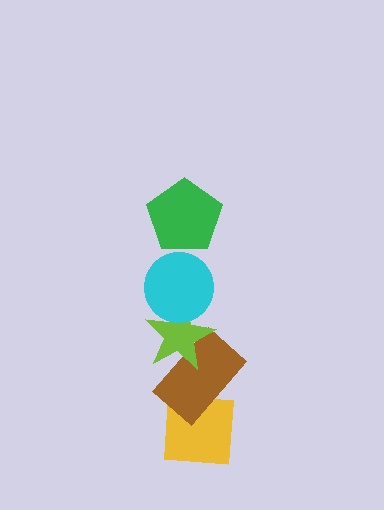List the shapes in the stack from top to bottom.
From top to bottom: the green pentagon, the cyan circle, the lime star, the brown rectangle, the yellow square.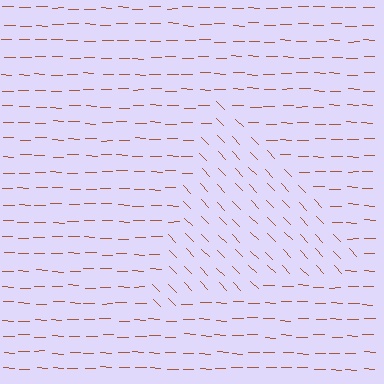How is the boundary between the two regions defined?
The boundary is defined purely by a change in line orientation (approximately 45 degrees difference). All lines are the same color and thickness.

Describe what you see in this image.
The image is filled with small brown line segments. A triangle region in the image has lines oriented differently from the surrounding lines, creating a visible texture boundary.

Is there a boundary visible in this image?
Yes, there is a texture boundary formed by a change in line orientation.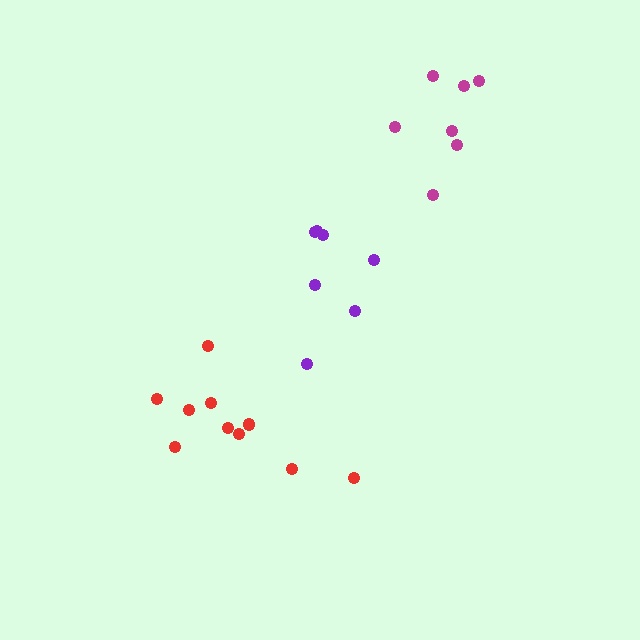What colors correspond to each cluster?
The clusters are colored: red, purple, magenta.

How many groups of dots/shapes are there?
There are 3 groups.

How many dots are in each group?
Group 1: 10 dots, Group 2: 7 dots, Group 3: 7 dots (24 total).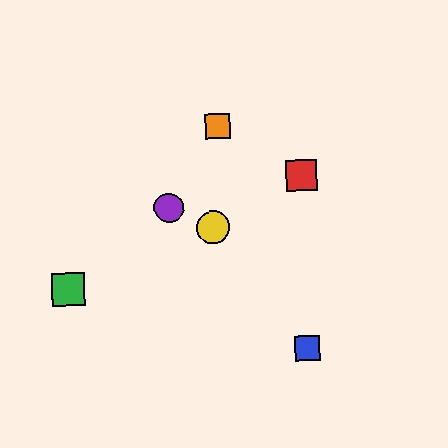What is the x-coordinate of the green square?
The green square is at x≈68.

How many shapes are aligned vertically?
2 shapes (the red square, the blue square) are aligned vertically.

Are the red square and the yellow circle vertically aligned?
No, the red square is at x≈302 and the yellow circle is at x≈213.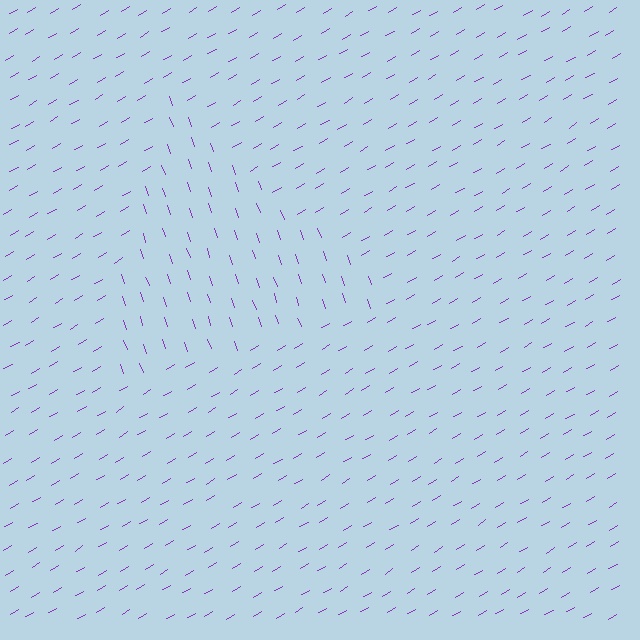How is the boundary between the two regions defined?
The boundary is defined purely by a change in line orientation (approximately 79 degrees difference). All lines are the same color and thickness.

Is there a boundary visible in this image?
Yes, there is a texture boundary formed by a change in line orientation.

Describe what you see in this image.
The image is filled with small purple line segments. A triangle region in the image has lines oriented differently from the surrounding lines, creating a visible texture boundary.